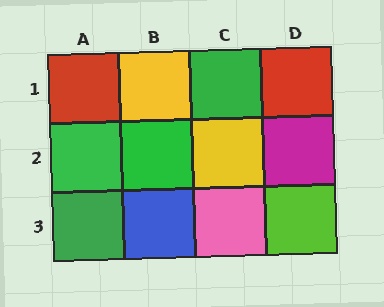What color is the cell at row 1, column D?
Red.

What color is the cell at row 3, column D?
Lime.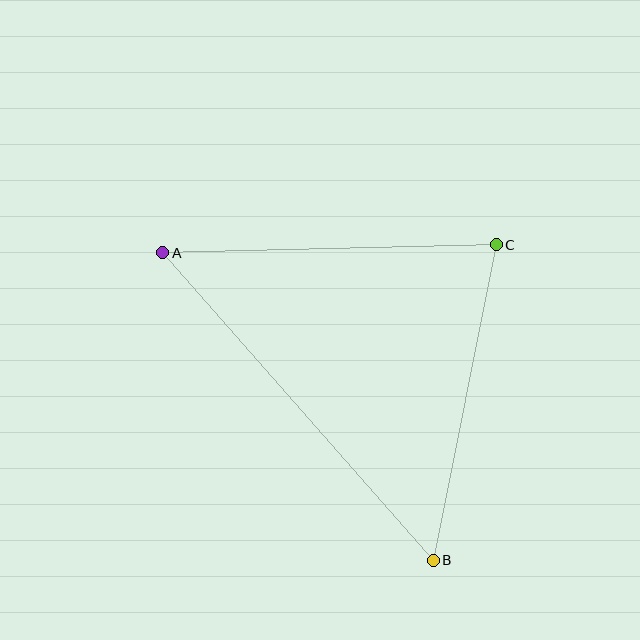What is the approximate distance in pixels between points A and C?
The distance between A and C is approximately 334 pixels.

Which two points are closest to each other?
Points B and C are closest to each other.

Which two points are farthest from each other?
Points A and B are farthest from each other.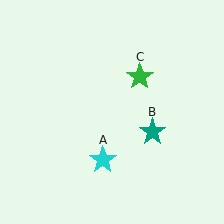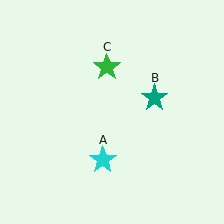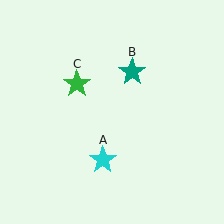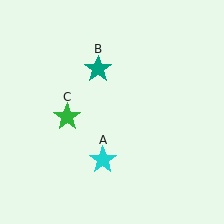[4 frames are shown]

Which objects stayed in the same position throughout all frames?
Cyan star (object A) remained stationary.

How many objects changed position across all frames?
2 objects changed position: teal star (object B), green star (object C).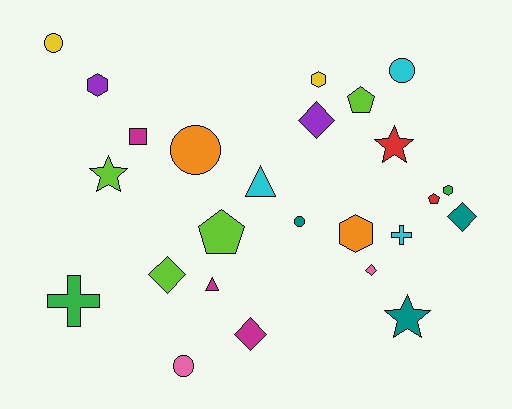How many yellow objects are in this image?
There are 2 yellow objects.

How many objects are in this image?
There are 25 objects.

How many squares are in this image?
There is 1 square.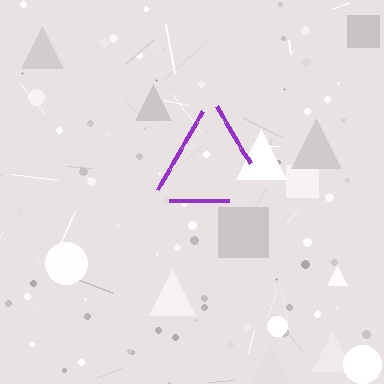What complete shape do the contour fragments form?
The contour fragments form a triangle.